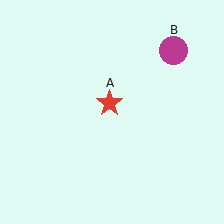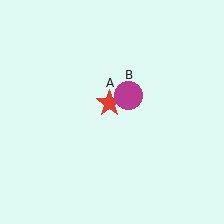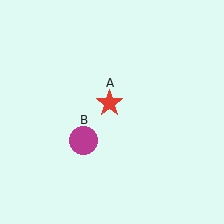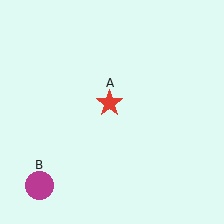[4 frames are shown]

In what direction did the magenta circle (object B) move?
The magenta circle (object B) moved down and to the left.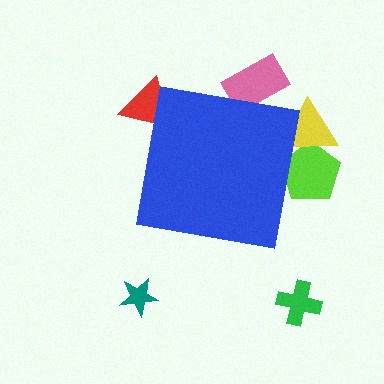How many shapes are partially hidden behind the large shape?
4 shapes are partially hidden.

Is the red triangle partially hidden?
Yes, the red triangle is partially hidden behind the blue square.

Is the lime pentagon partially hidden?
Yes, the lime pentagon is partially hidden behind the blue square.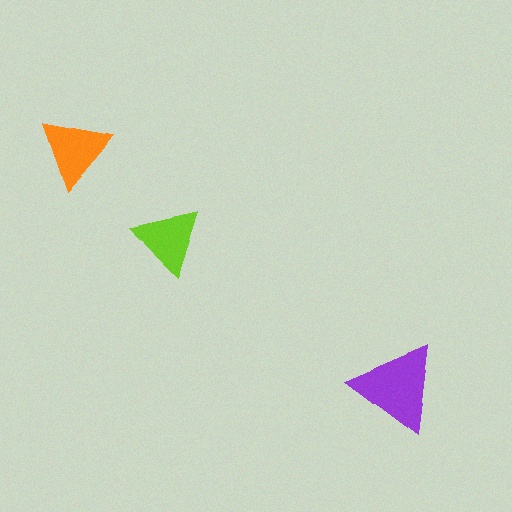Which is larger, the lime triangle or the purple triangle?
The purple one.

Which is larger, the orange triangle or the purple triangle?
The purple one.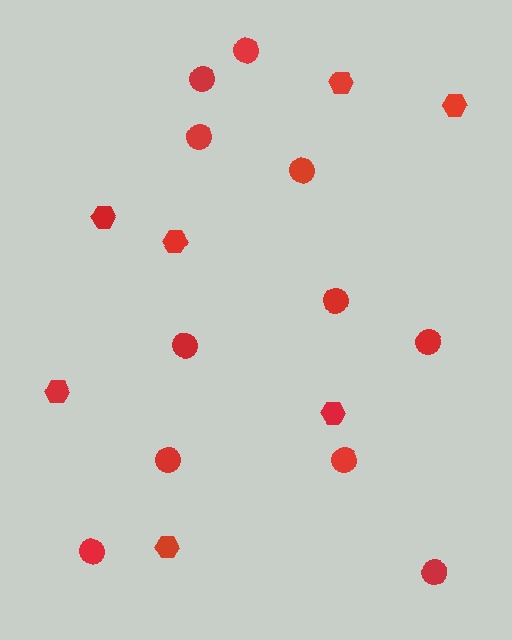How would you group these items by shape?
There are 2 groups: one group of circles (11) and one group of hexagons (7).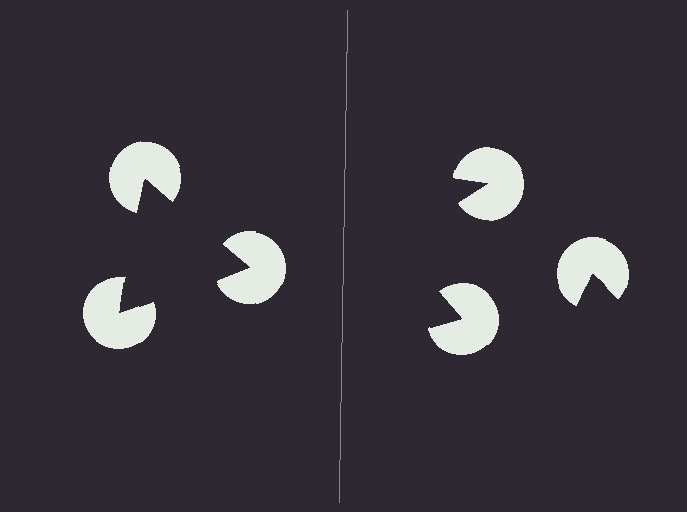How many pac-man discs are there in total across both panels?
6 — 3 on each side.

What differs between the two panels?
The pac-man discs are positioned identically on both sides; only the wedge orientations differ. On the left they align to a triangle; on the right they are misaligned.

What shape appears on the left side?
An illusory triangle.